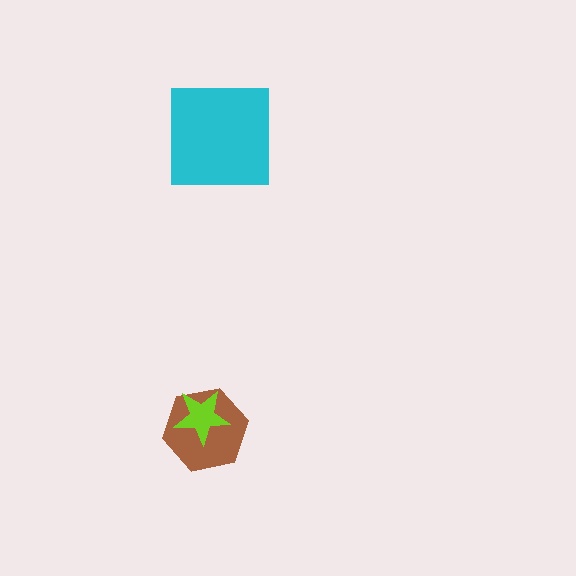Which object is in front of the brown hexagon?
The lime star is in front of the brown hexagon.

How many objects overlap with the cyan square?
0 objects overlap with the cyan square.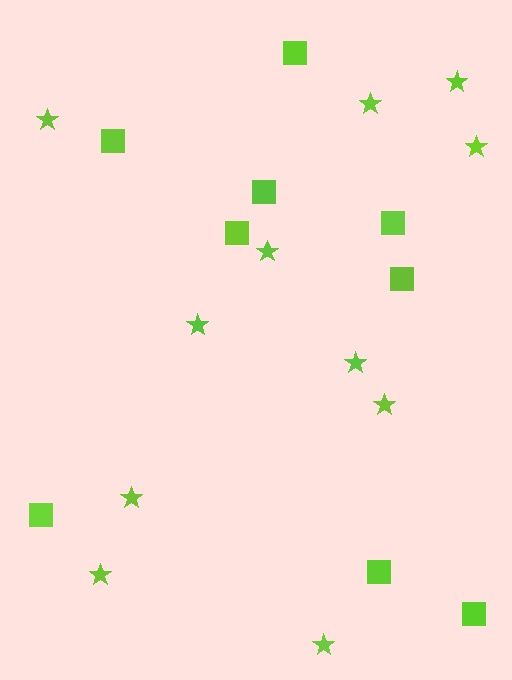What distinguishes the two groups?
There are 2 groups: one group of squares (9) and one group of stars (11).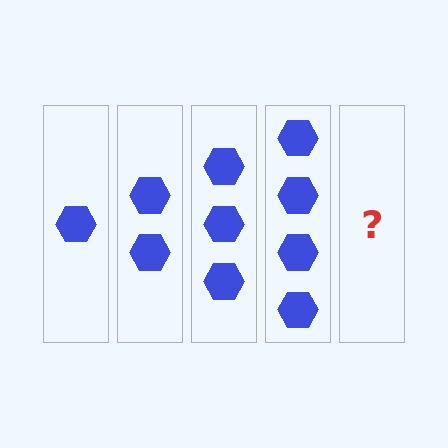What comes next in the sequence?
The next element should be 5 hexagons.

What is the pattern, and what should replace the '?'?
The pattern is that each step adds one more hexagon. The '?' should be 5 hexagons.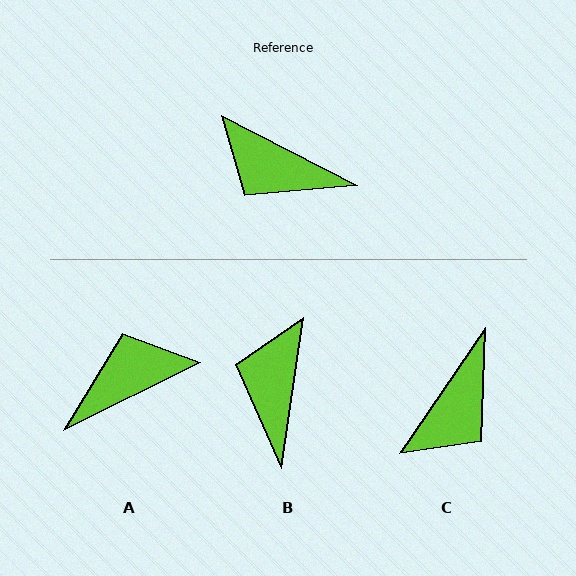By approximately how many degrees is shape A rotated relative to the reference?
Approximately 126 degrees clockwise.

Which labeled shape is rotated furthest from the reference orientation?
A, about 126 degrees away.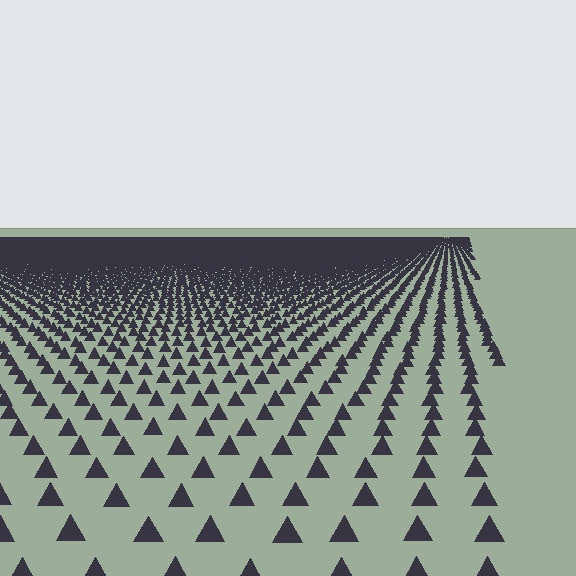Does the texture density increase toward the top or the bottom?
Density increases toward the top.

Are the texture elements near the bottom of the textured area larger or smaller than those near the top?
Larger. Near the bottom, elements are closer to the viewer and appear at a bigger on-screen size.